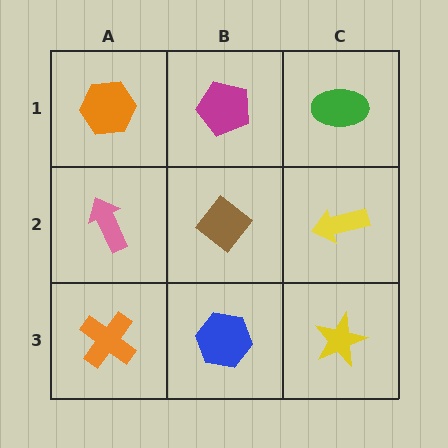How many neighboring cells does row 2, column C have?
3.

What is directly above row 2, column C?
A green ellipse.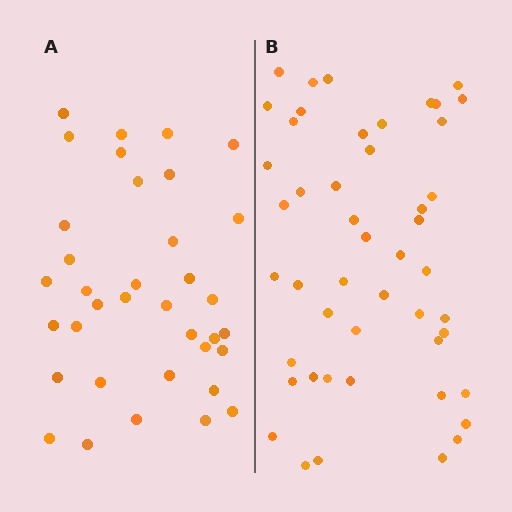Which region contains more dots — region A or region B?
Region B (the right region) has more dots.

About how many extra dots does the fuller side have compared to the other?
Region B has roughly 12 or so more dots than region A.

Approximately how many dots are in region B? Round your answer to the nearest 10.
About 50 dots. (The exact count is 48, which rounds to 50.)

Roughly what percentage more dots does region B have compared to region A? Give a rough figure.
About 35% more.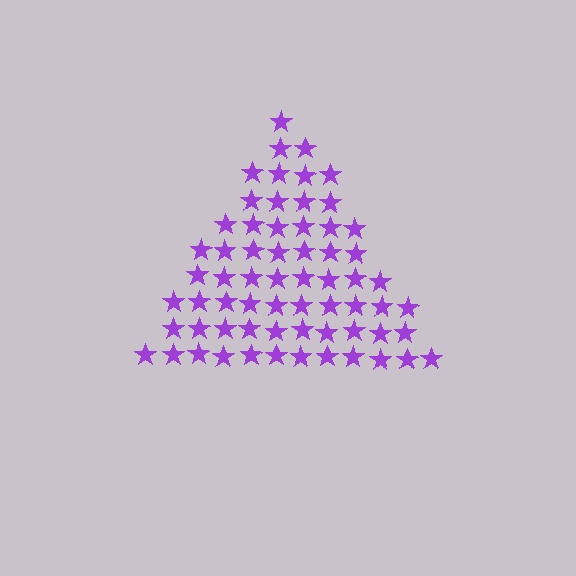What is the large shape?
The large shape is a triangle.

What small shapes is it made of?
It is made of small stars.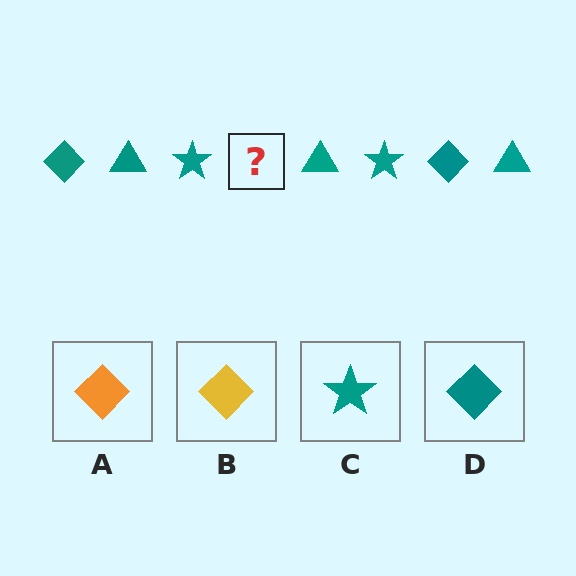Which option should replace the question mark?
Option D.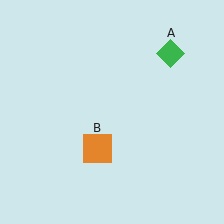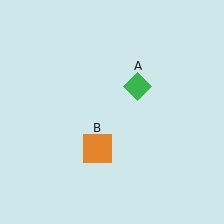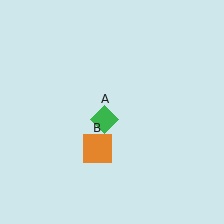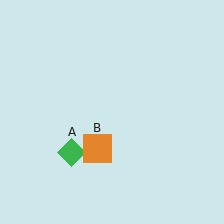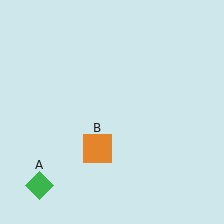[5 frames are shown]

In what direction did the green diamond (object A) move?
The green diamond (object A) moved down and to the left.